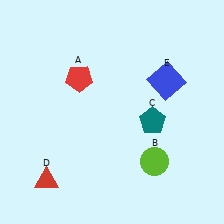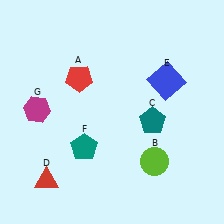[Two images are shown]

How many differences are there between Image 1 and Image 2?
There are 2 differences between the two images.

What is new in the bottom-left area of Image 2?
A teal pentagon (F) was added in the bottom-left area of Image 2.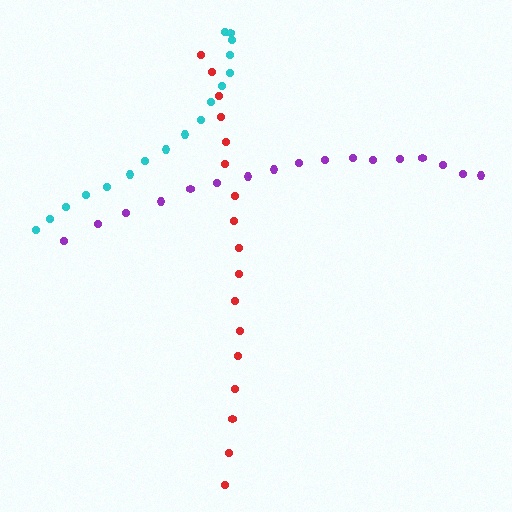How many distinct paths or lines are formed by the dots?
There are 3 distinct paths.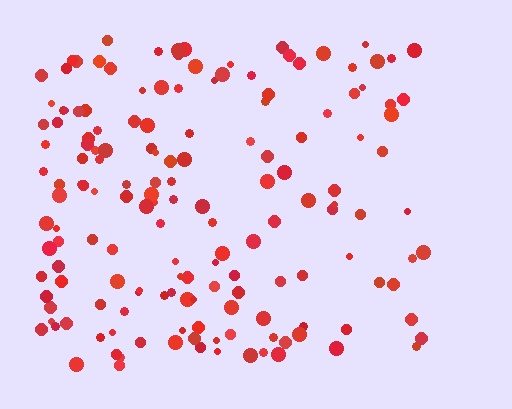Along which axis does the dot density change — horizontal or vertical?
Horizontal.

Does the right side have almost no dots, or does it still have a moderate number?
Still a moderate number, just noticeably fewer than the left.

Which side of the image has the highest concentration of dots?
The left.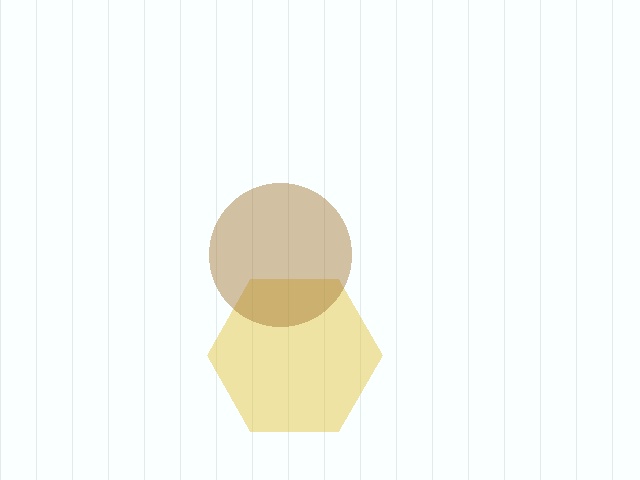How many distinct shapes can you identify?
There are 2 distinct shapes: a yellow hexagon, a brown circle.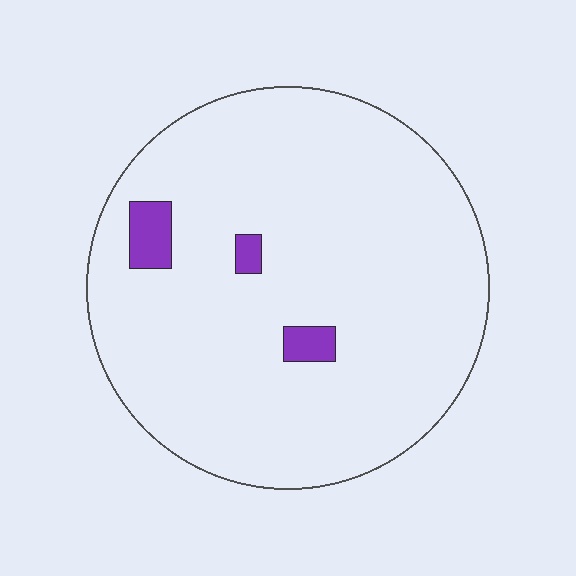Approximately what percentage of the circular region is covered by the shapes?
Approximately 5%.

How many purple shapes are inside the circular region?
3.